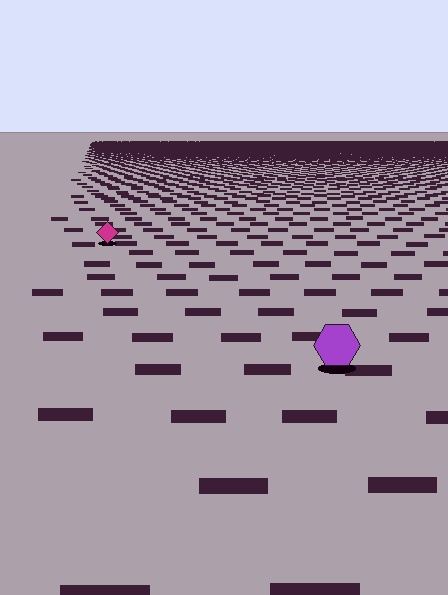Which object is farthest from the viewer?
The magenta diamond is farthest from the viewer. It appears smaller and the ground texture around it is denser.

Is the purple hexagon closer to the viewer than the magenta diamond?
Yes. The purple hexagon is closer — you can tell from the texture gradient: the ground texture is coarser near it.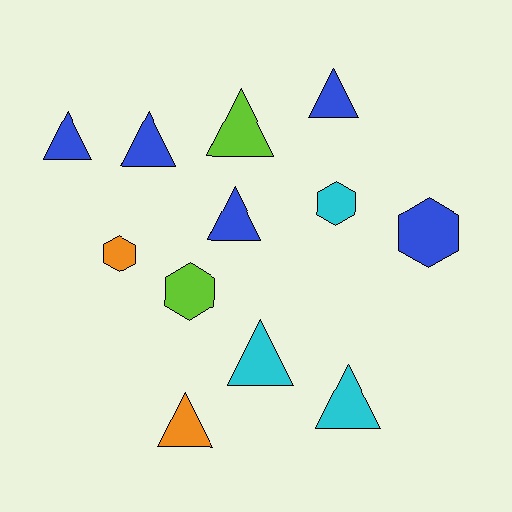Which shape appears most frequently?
Triangle, with 8 objects.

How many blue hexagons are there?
There is 1 blue hexagon.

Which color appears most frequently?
Blue, with 5 objects.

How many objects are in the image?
There are 12 objects.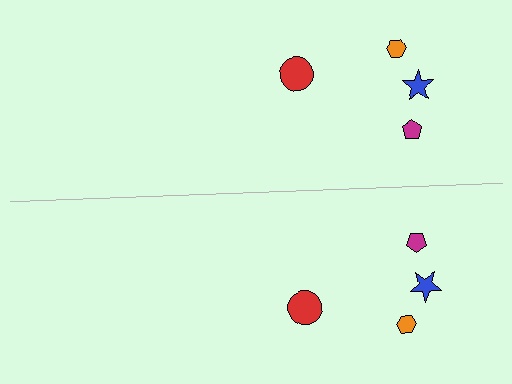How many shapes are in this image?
There are 8 shapes in this image.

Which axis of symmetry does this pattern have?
The pattern has a horizontal axis of symmetry running through the center of the image.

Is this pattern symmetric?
Yes, this pattern has bilateral (reflection) symmetry.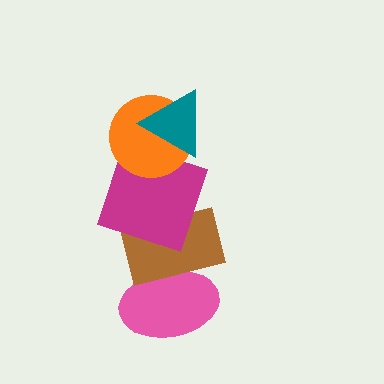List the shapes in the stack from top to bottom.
From top to bottom: the teal triangle, the orange circle, the magenta square, the brown rectangle, the pink ellipse.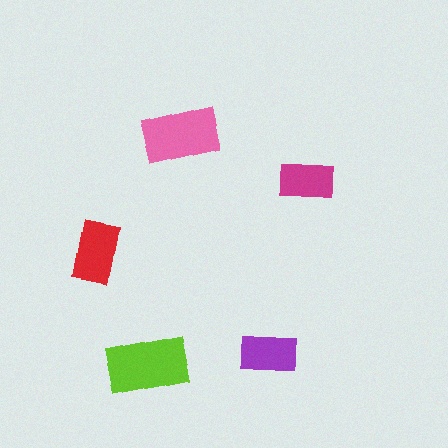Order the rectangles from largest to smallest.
the lime one, the pink one, the red one, the purple one, the magenta one.